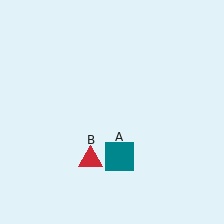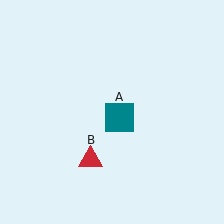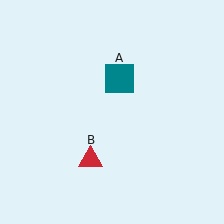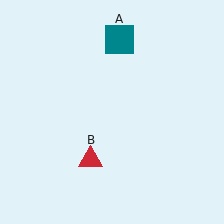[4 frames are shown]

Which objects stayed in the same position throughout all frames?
Red triangle (object B) remained stationary.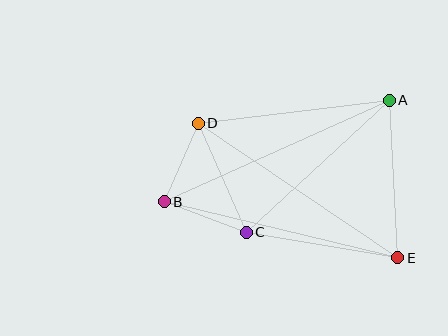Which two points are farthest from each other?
Points A and B are farthest from each other.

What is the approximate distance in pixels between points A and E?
The distance between A and E is approximately 158 pixels.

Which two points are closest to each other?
Points B and D are closest to each other.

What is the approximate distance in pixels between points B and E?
The distance between B and E is approximately 240 pixels.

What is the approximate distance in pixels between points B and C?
The distance between B and C is approximately 88 pixels.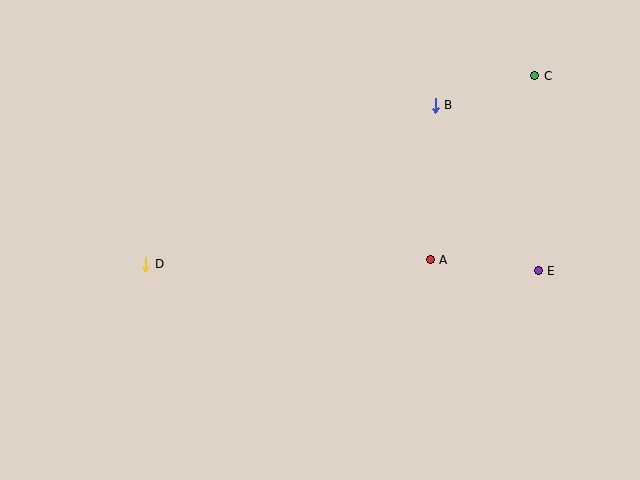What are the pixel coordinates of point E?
Point E is at (538, 271).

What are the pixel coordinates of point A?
Point A is at (430, 260).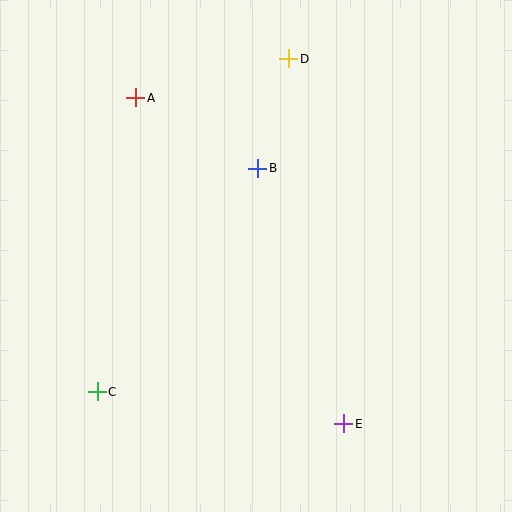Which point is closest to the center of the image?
Point B at (258, 168) is closest to the center.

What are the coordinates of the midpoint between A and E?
The midpoint between A and E is at (240, 261).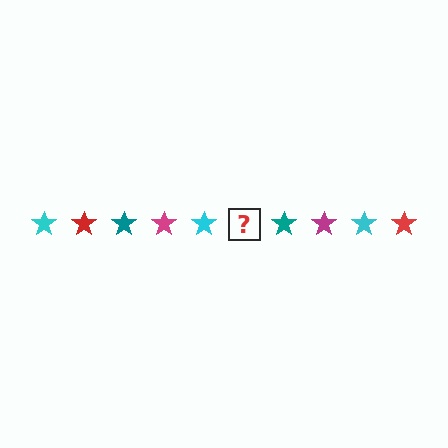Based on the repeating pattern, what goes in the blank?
The blank should be a red star.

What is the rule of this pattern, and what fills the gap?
The rule is that the pattern cycles through cyan, red, teal, magenta stars. The gap should be filled with a red star.